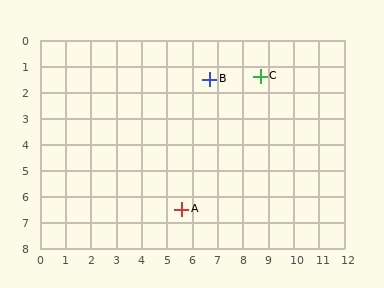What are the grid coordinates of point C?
Point C is at approximately (8.7, 1.4).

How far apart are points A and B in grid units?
Points A and B are about 5.1 grid units apart.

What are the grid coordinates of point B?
Point B is at approximately (6.7, 1.5).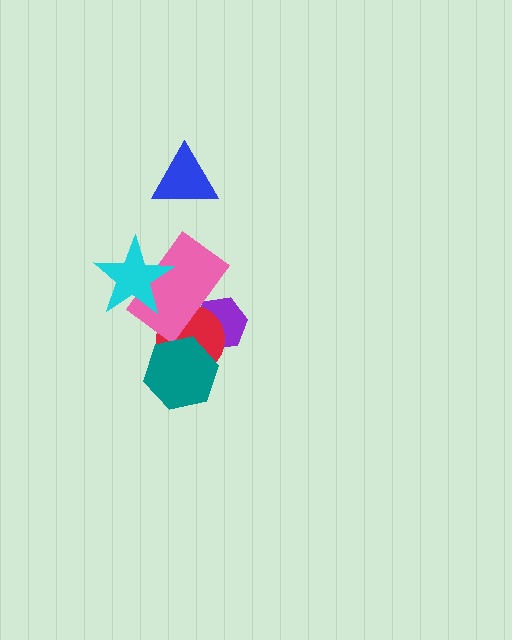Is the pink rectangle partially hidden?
Yes, it is partially covered by another shape.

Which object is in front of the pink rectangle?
The cyan star is in front of the pink rectangle.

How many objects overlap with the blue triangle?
0 objects overlap with the blue triangle.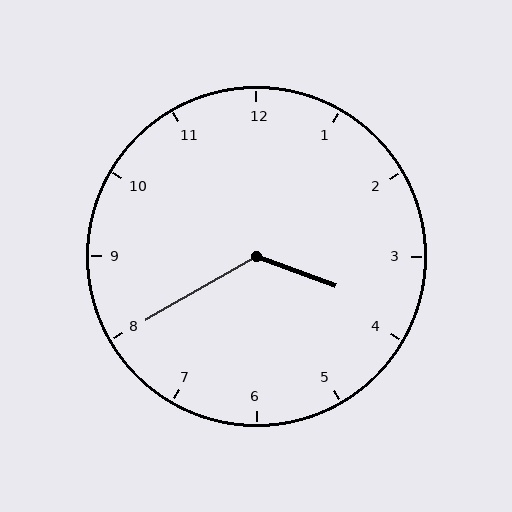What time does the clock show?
3:40.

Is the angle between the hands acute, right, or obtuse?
It is obtuse.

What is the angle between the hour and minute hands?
Approximately 130 degrees.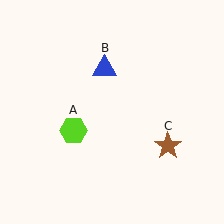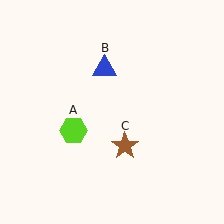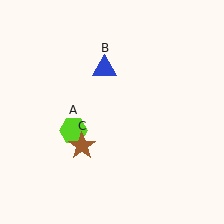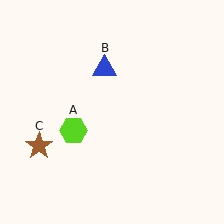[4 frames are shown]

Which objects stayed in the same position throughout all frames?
Lime hexagon (object A) and blue triangle (object B) remained stationary.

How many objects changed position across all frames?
1 object changed position: brown star (object C).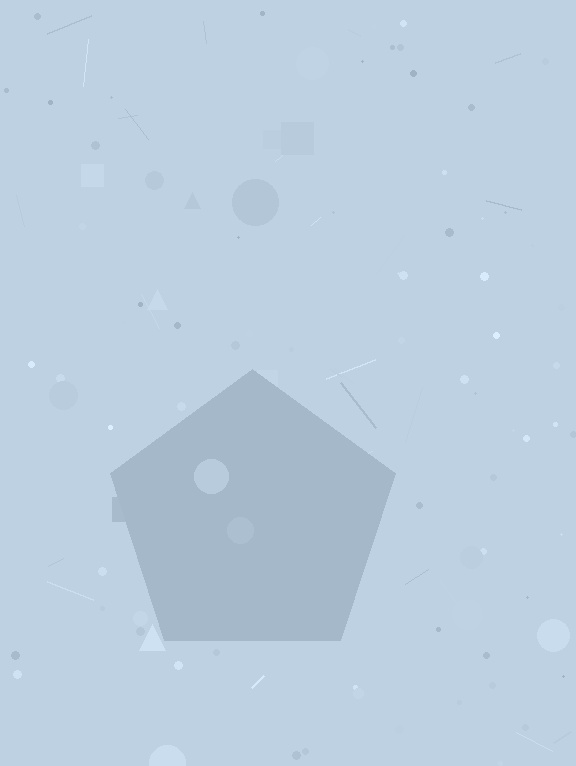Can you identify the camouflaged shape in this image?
The camouflaged shape is a pentagon.